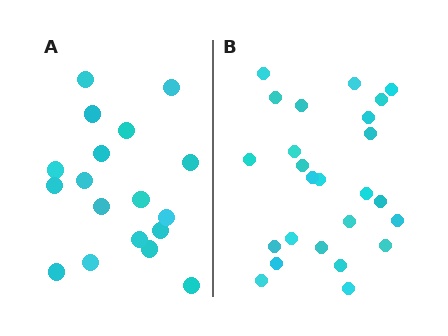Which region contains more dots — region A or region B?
Region B (the right region) has more dots.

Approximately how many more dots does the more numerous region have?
Region B has roughly 8 or so more dots than region A.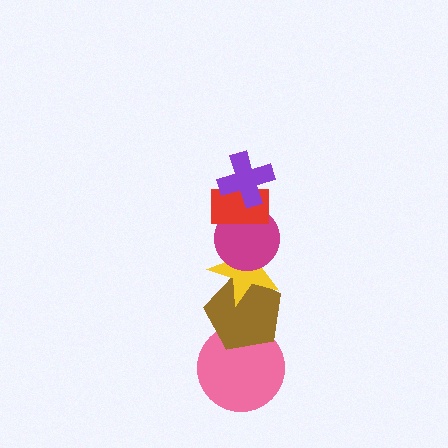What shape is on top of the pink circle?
The brown pentagon is on top of the pink circle.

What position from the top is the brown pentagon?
The brown pentagon is 5th from the top.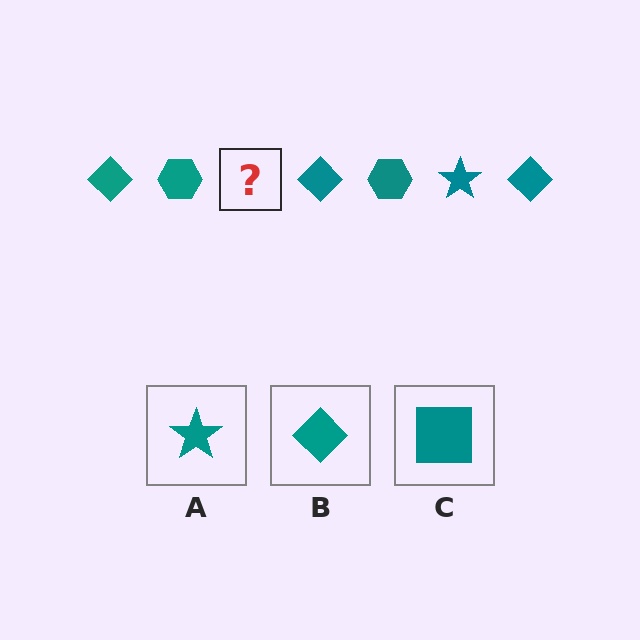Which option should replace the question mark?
Option A.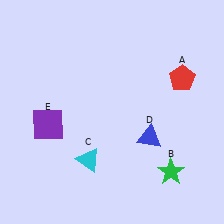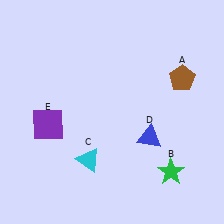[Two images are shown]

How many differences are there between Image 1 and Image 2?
There is 1 difference between the two images.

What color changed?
The pentagon (A) changed from red in Image 1 to brown in Image 2.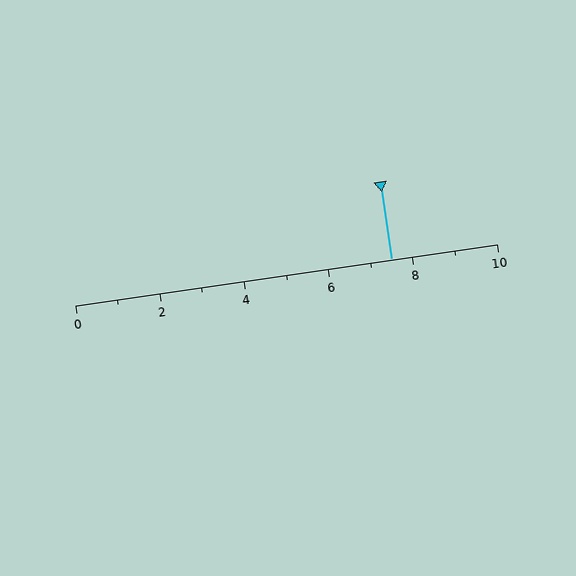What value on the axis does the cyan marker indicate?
The marker indicates approximately 7.5.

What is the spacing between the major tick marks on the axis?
The major ticks are spaced 2 apart.